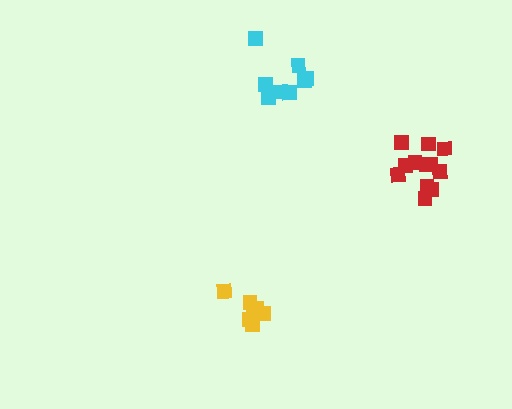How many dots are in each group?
Group 1: 12 dots, Group 2: 8 dots, Group 3: 7 dots (27 total).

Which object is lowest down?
The yellow cluster is bottommost.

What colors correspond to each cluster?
The clusters are colored: red, cyan, yellow.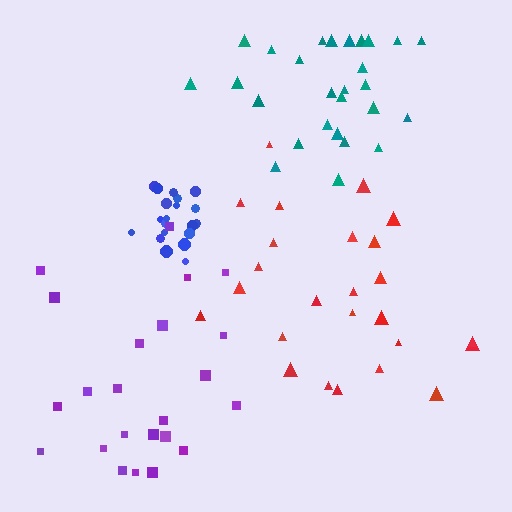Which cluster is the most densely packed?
Blue.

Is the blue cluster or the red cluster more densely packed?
Blue.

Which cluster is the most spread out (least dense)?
Purple.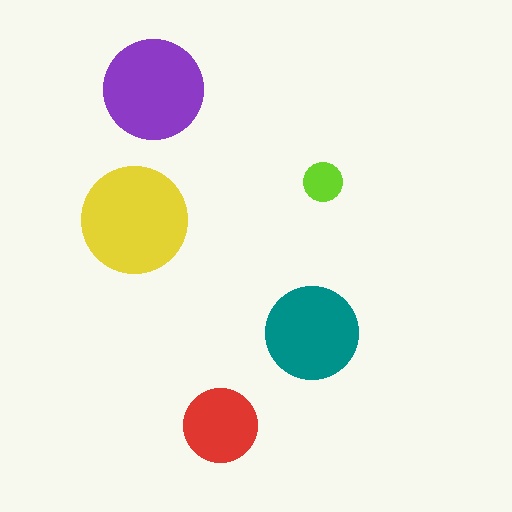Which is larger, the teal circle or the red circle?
The teal one.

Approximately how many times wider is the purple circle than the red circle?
About 1.5 times wider.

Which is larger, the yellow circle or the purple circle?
The yellow one.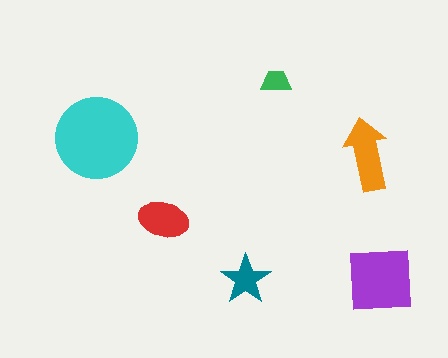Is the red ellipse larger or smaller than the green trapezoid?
Larger.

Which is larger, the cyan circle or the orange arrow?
The cyan circle.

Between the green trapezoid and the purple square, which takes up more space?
The purple square.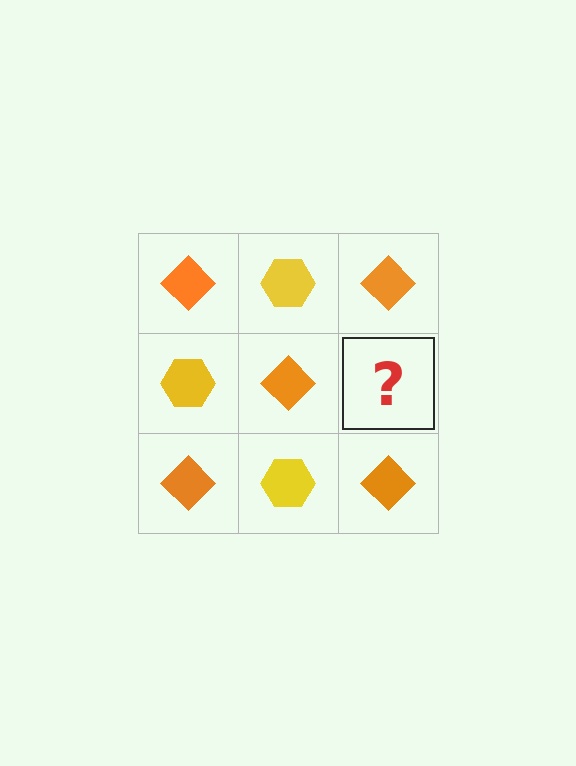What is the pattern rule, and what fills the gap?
The rule is that it alternates orange diamond and yellow hexagon in a checkerboard pattern. The gap should be filled with a yellow hexagon.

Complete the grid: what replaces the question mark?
The question mark should be replaced with a yellow hexagon.